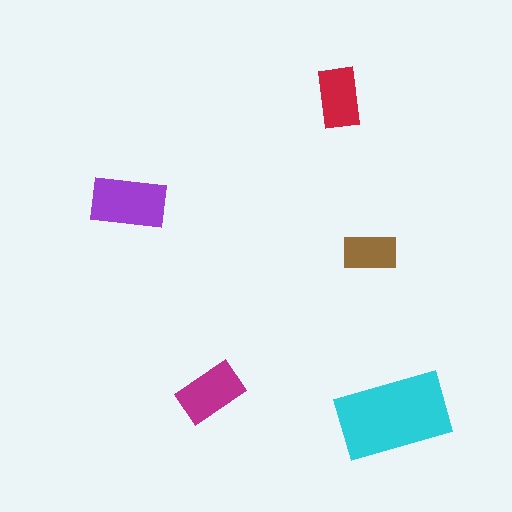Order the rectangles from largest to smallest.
the cyan one, the purple one, the magenta one, the red one, the brown one.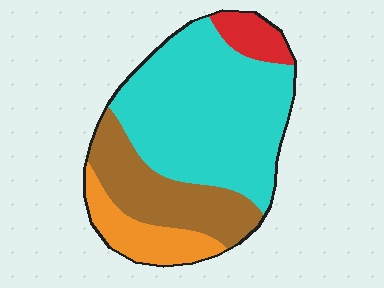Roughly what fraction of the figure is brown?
Brown takes up about one quarter (1/4) of the figure.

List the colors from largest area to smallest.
From largest to smallest: cyan, brown, orange, red.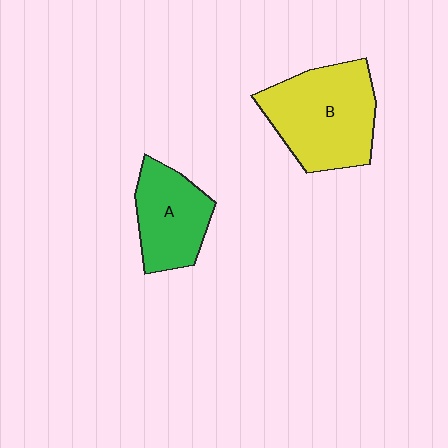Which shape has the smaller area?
Shape A (green).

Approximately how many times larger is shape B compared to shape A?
Approximately 1.5 times.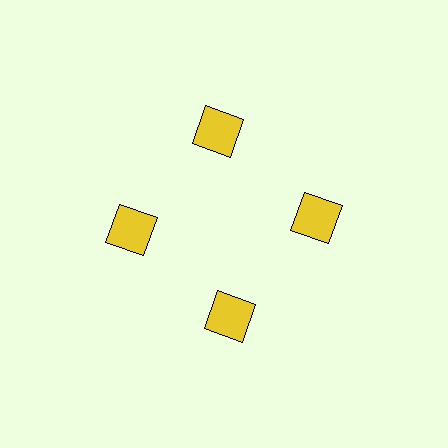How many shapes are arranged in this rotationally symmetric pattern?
There are 4 shapes, arranged in 4 groups of 1.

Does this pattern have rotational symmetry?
Yes, this pattern has 4-fold rotational symmetry. It looks the same after rotating 90 degrees around the center.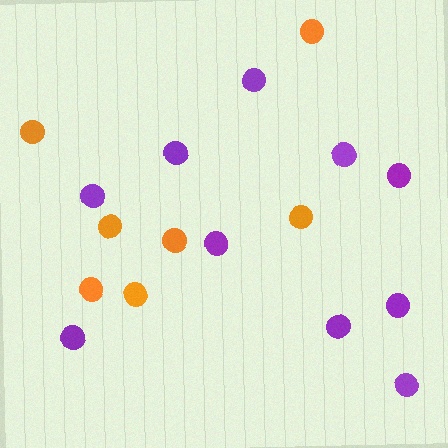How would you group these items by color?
There are 2 groups: one group of orange circles (7) and one group of purple circles (10).